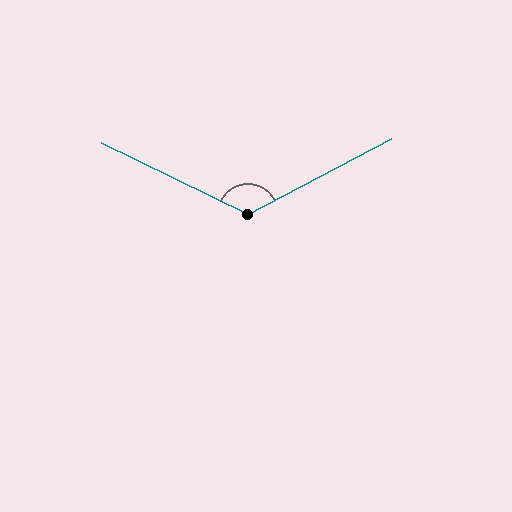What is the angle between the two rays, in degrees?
Approximately 126 degrees.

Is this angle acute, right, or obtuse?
It is obtuse.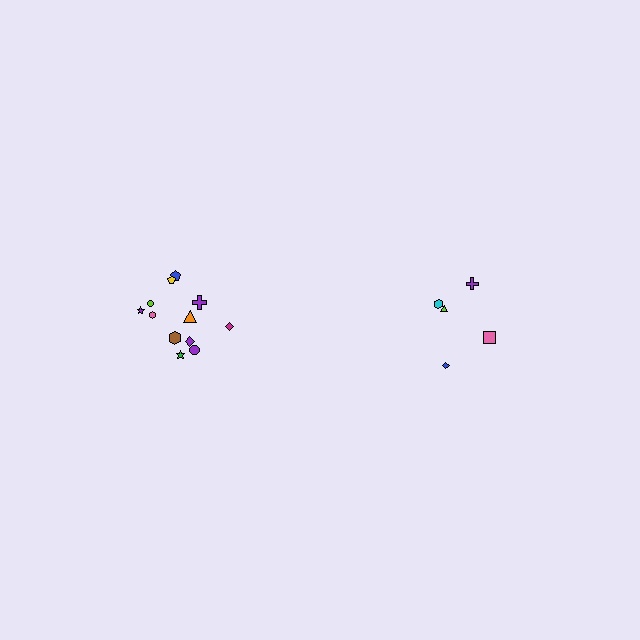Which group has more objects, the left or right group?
The left group.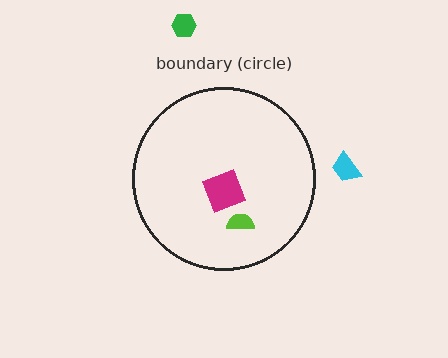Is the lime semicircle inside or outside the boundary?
Inside.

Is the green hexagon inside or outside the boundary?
Outside.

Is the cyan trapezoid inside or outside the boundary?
Outside.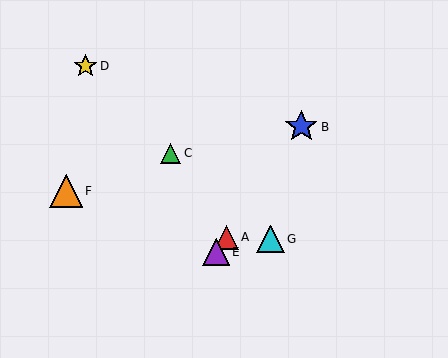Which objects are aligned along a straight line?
Objects A, B, E are aligned along a straight line.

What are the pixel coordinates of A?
Object A is at (226, 237).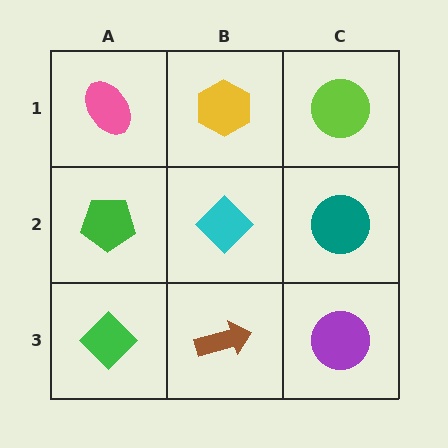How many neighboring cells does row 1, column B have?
3.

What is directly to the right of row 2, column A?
A cyan diamond.